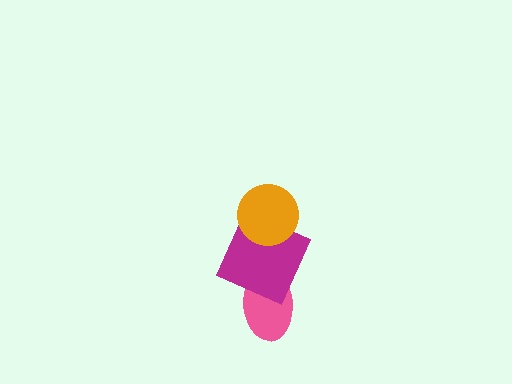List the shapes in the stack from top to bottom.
From top to bottom: the orange circle, the magenta square, the pink ellipse.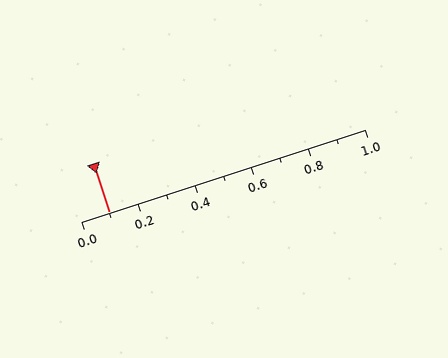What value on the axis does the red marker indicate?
The marker indicates approximately 0.1.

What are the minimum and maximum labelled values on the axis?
The axis runs from 0.0 to 1.0.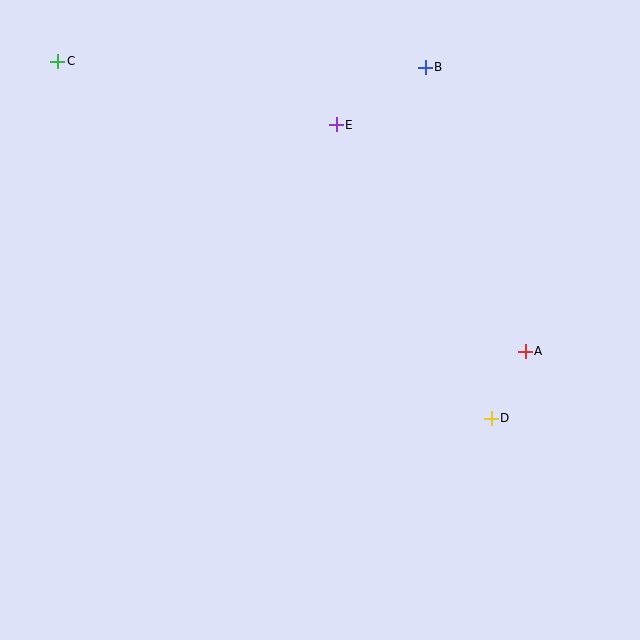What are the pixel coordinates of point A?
Point A is at (525, 351).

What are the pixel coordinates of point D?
Point D is at (491, 418).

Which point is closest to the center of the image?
Point E at (336, 125) is closest to the center.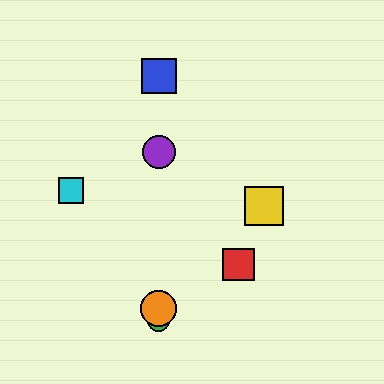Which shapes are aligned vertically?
The blue square, the green circle, the purple circle, the orange circle are aligned vertically.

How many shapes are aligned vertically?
4 shapes (the blue square, the green circle, the purple circle, the orange circle) are aligned vertically.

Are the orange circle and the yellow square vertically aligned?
No, the orange circle is at x≈159 and the yellow square is at x≈264.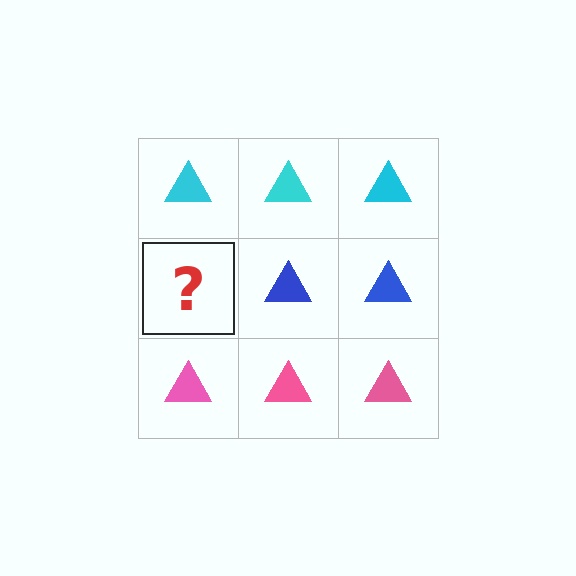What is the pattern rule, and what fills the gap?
The rule is that each row has a consistent color. The gap should be filled with a blue triangle.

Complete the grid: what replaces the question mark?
The question mark should be replaced with a blue triangle.